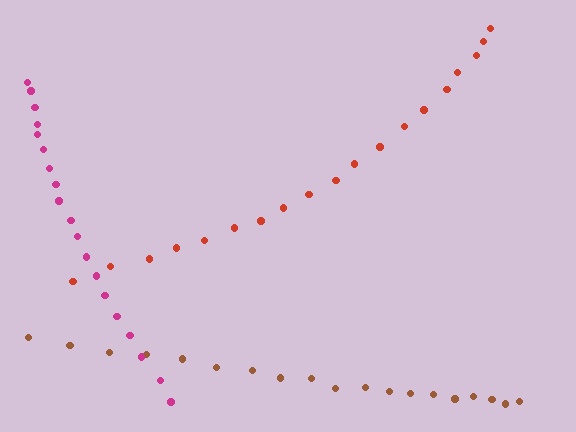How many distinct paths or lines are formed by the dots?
There are 3 distinct paths.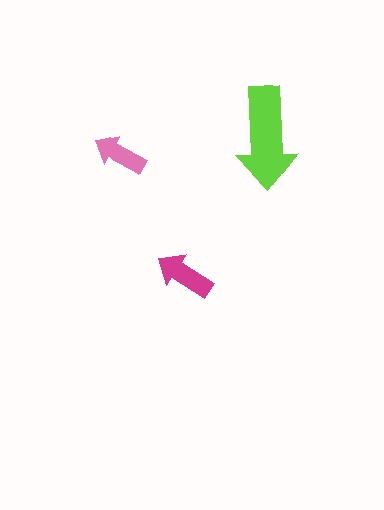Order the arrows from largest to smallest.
the lime one, the magenta one, the pink one.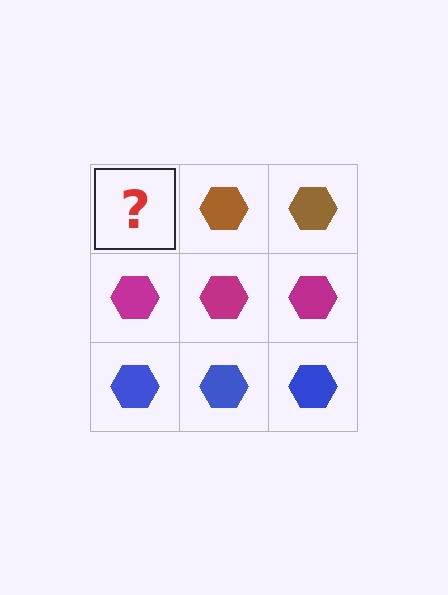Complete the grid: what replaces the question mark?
The question mark should be replaced with a brown hexagon.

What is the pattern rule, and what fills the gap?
The rule is that each row has a consistent color. The gap should be filled with a brown hexagon.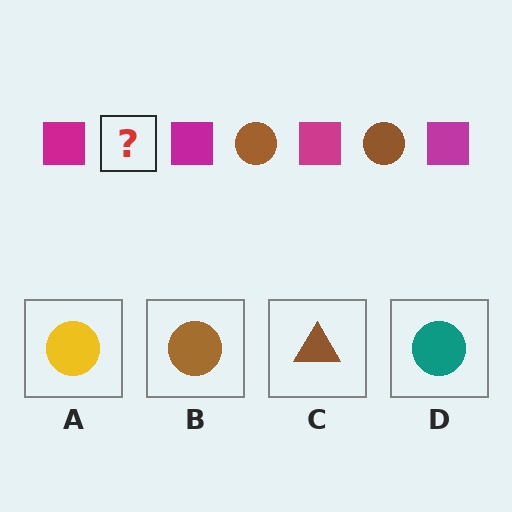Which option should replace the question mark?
Option B.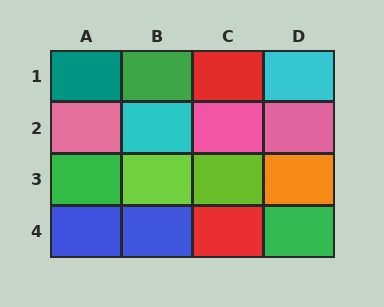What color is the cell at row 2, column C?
Pink.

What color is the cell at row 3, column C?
Lime.